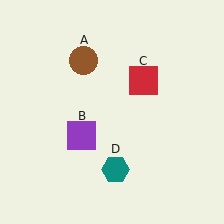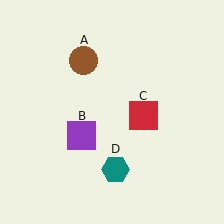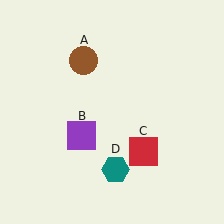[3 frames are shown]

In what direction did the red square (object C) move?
The red square (object C) moved down.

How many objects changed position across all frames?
1 object changed position: red square (object C).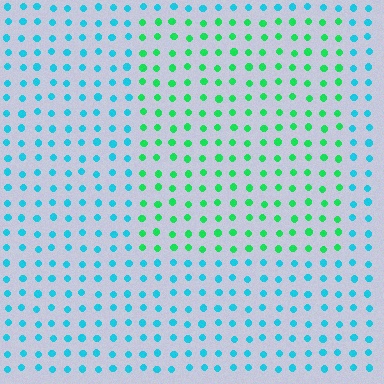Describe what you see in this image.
The image is filled with small cyan elements in a uniform arrangement. A rectangle-shaped region is visible where the elements are tinted to a slightly different hue, forming a subtle color boundary.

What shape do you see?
I see a rectangle.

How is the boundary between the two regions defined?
The boundary is defined purely by a slight shift in hue (about 48 degrees). Spacing, size, and orientation are identical on both sides.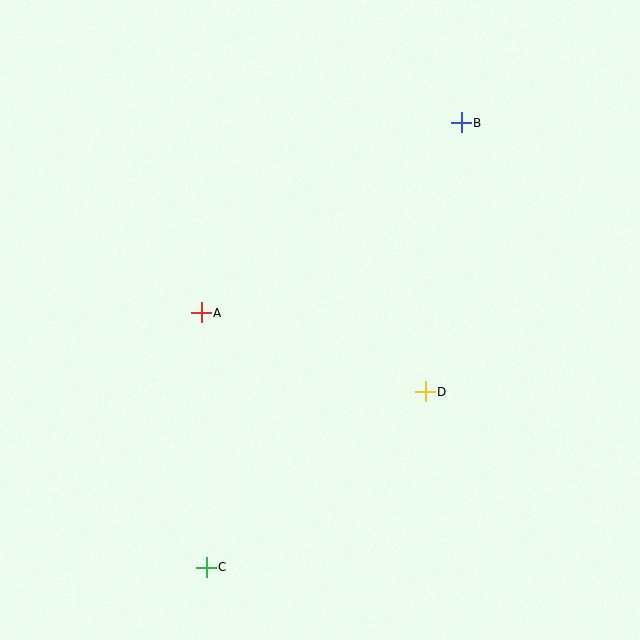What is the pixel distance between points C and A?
The distance between C and A is 255 pixels.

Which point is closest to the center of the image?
Point A at (201, 313) is closest to the center.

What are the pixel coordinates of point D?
Point D is at (425, 392).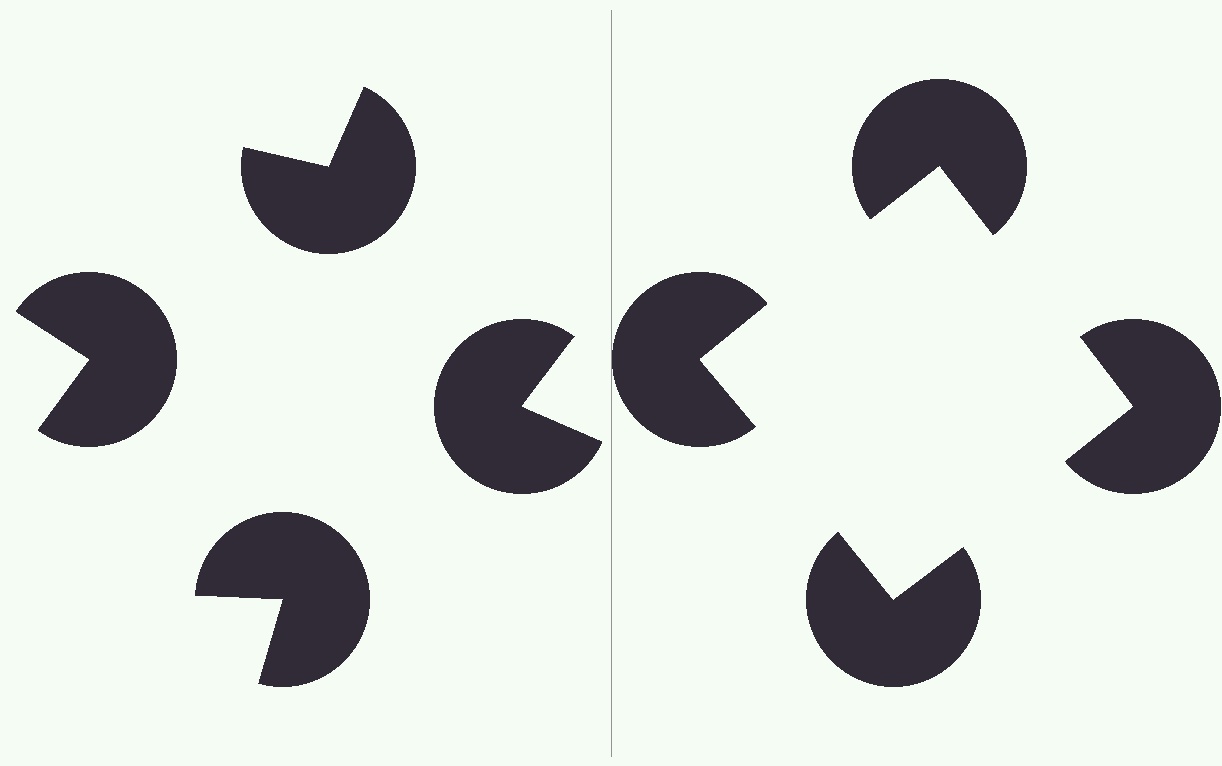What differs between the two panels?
The pac-man discs are positioned identically on both sides; only the wedge orientations differ. On the right they align to a square; on the left they are misaligned.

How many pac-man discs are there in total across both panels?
8 — 4 on each side.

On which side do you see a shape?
An illusory square appears on the right side. On the left side the wedge cuts are rotated, so no coherent shape forms.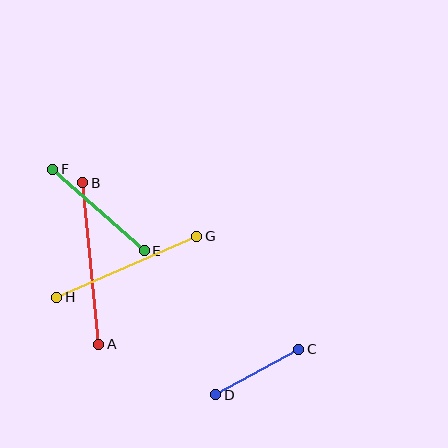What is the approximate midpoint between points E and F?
The midpoint is at approximately (98, 210) pixels.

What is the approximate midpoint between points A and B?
The midpoint is at approximately (91, 264) pixels.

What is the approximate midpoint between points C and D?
The midpoint is at approximately (257, 372) pixels.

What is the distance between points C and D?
The distance is approximately 95 pixels.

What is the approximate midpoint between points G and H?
The midpoint is at approximately (127, 267) pixels.